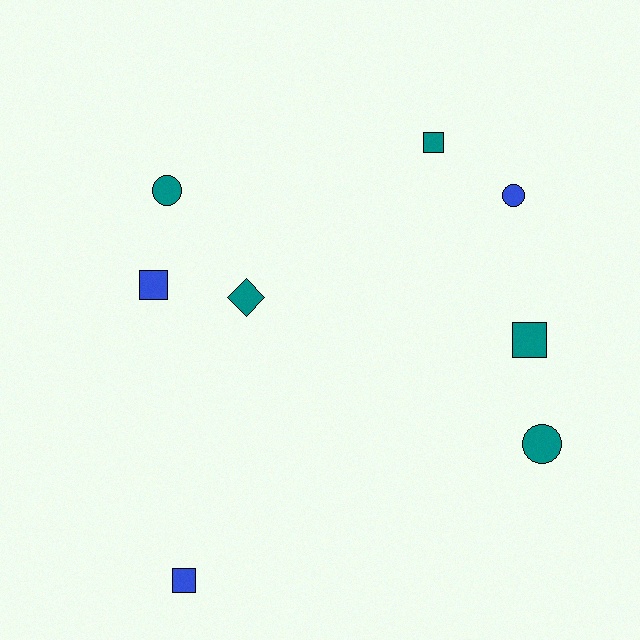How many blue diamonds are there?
There are no blue diamonds.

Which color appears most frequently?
Teal, with 5 objects.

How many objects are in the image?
There are 8 objects.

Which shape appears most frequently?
Square, with 4 objects.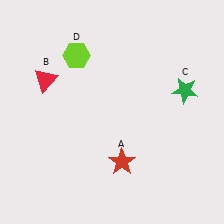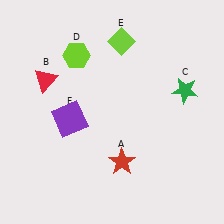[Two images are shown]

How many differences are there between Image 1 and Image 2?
There are 2 differences between the two images.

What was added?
A lime diamond (E), a purple square (F) were added in Image 2.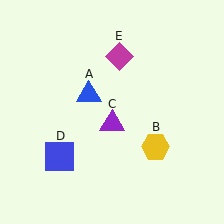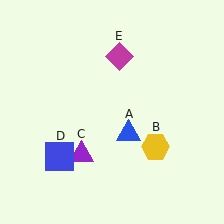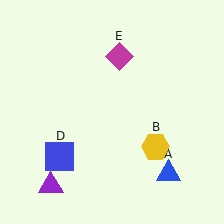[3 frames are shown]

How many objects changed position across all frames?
2 objects changed position: blue triangle (object A), purple triangle (object C).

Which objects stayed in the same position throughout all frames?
Yellow hexagon (object B) and blue square (object D) and magenta diamond (object E) remained stationary.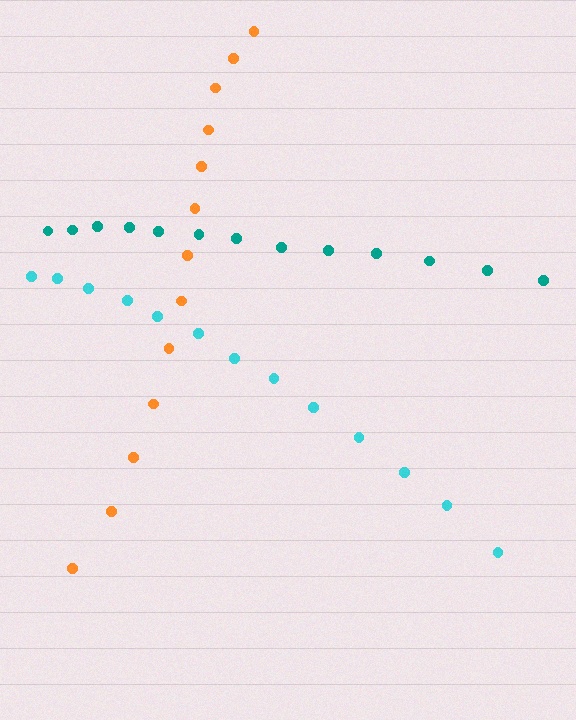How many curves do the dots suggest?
There are 3 distinct paths.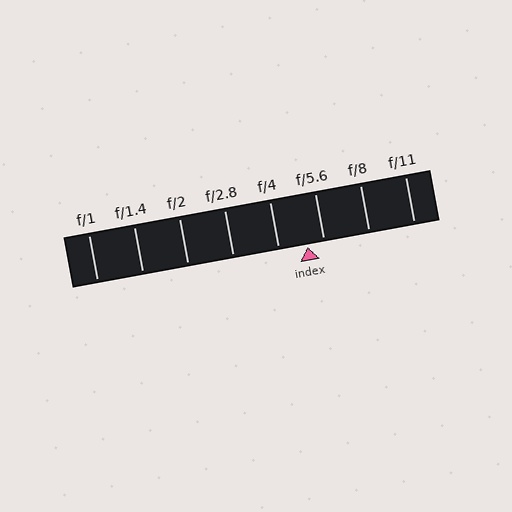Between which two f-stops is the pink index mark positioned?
The index mark is between f/4 and f/5.6.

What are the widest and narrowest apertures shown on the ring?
The widest aperture shown is f/1 and the narrowest is f/11.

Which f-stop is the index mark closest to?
The index mark is closest to f/5.6.